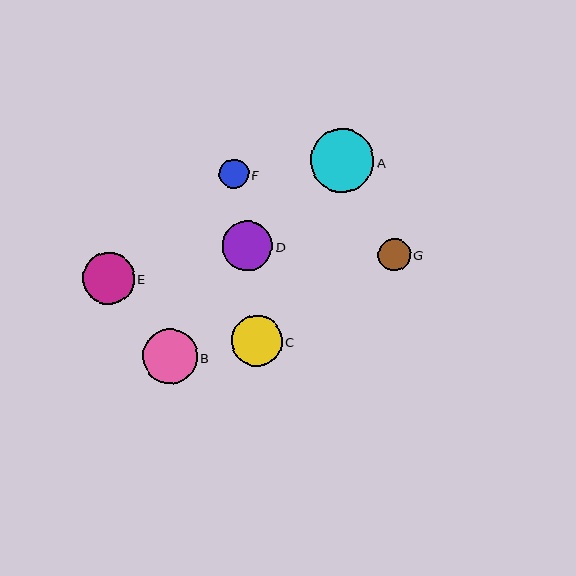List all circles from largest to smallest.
From largest to smallest: A, B, E, D, C, G, F.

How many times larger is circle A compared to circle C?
Circle A is approximately 1.3 times the size of circle C.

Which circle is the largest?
Circle A is the largest with a size of approximately 63 pixels.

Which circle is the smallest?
Circle F is the smallest with a size of approximately 30 pixels.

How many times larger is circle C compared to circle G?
Circle C is approximately 1.5 times the size of circle G.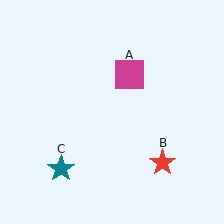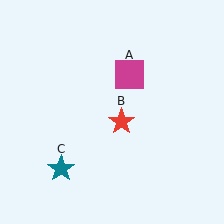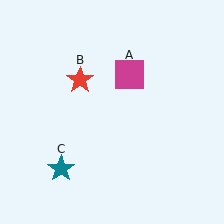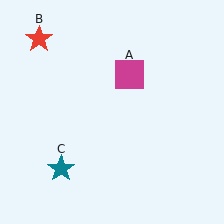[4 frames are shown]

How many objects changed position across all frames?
1 object changed position: red star (object B).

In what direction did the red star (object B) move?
The red star (object B) moved up and to the left.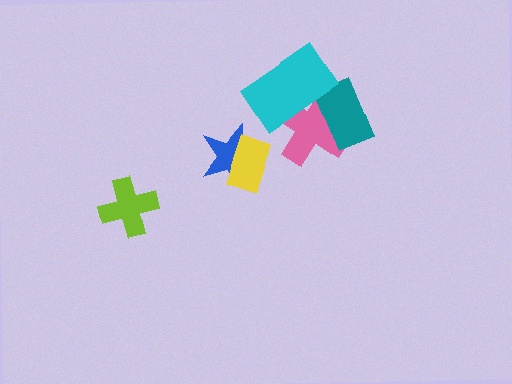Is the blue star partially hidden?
Yes, it is partially covered by another shape.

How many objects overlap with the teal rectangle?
2 objects overlap with the teal rectangle.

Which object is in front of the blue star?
The yellow rectangle is in front of the blue star.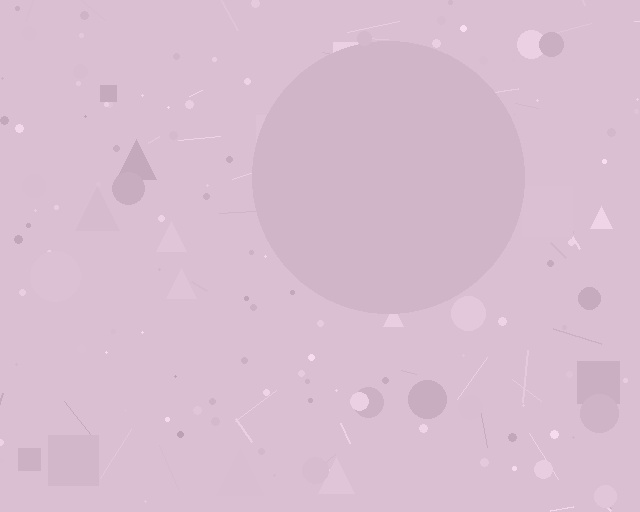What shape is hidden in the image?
A circle is hidden in the image.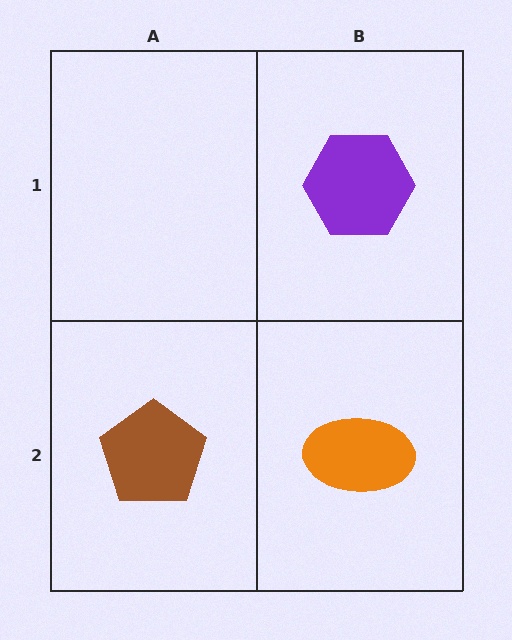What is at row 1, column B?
A purple hexagon.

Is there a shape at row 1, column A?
No, that cell is empty.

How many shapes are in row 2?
2 shapes.